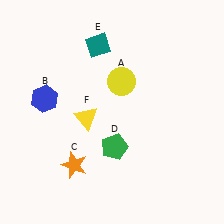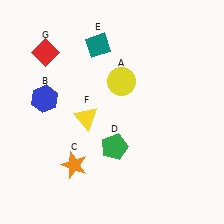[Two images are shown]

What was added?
A red diamond (G) was added in Image 2.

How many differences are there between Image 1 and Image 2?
There is 1 difference between the two images.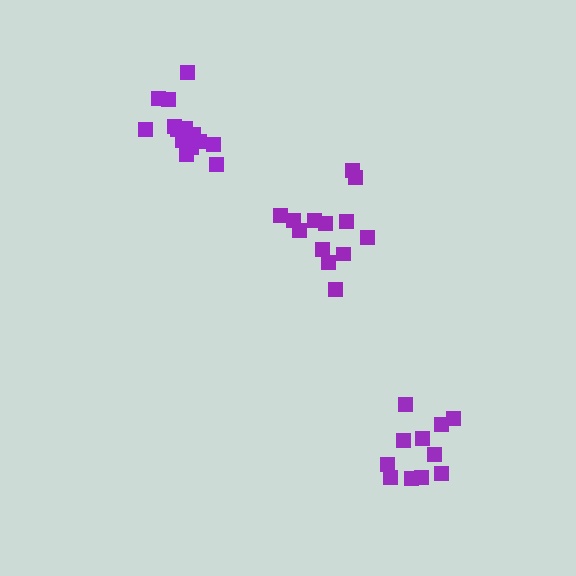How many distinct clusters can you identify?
There are 3 distinct clusters.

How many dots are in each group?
Group 1: 13 dots, Group 2: 14 dots, Group 3: 11 dots (38 total).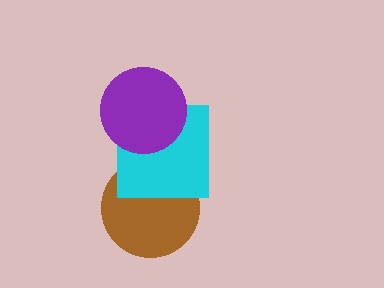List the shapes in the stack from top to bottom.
From top to bottom: the purple circle, the cyan square, the brown circle.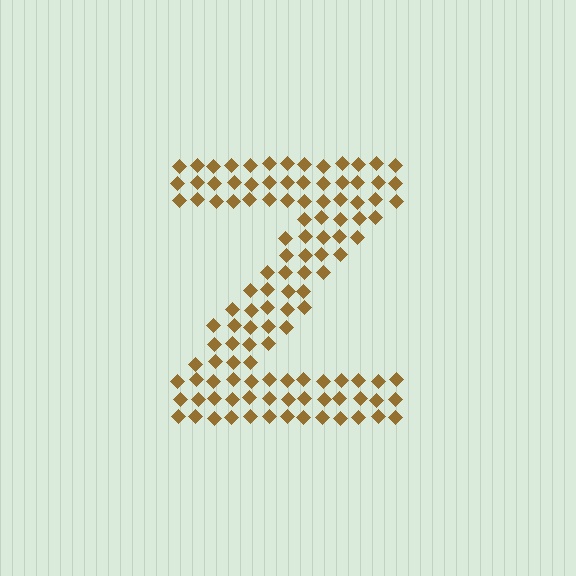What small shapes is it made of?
It is made of small diamonds.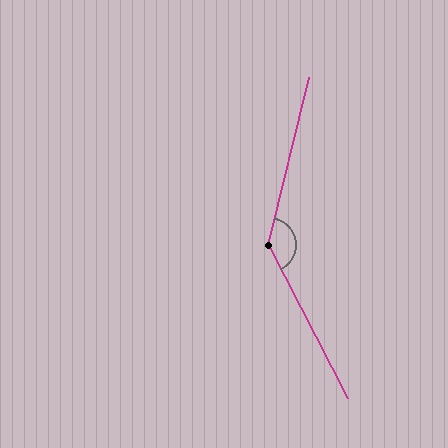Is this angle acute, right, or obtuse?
It is obtuse.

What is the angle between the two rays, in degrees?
Approximately 139 degrees.